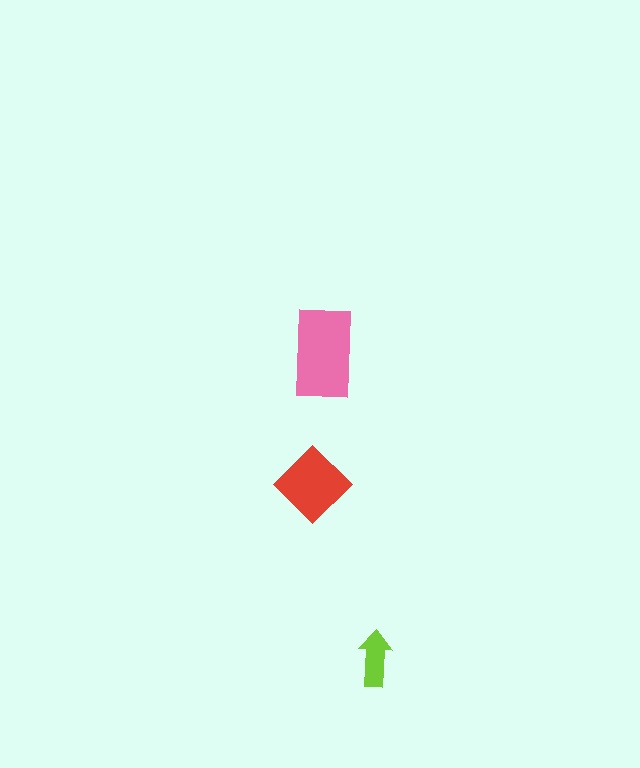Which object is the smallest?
The lime arrow.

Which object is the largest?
The pink rectangle.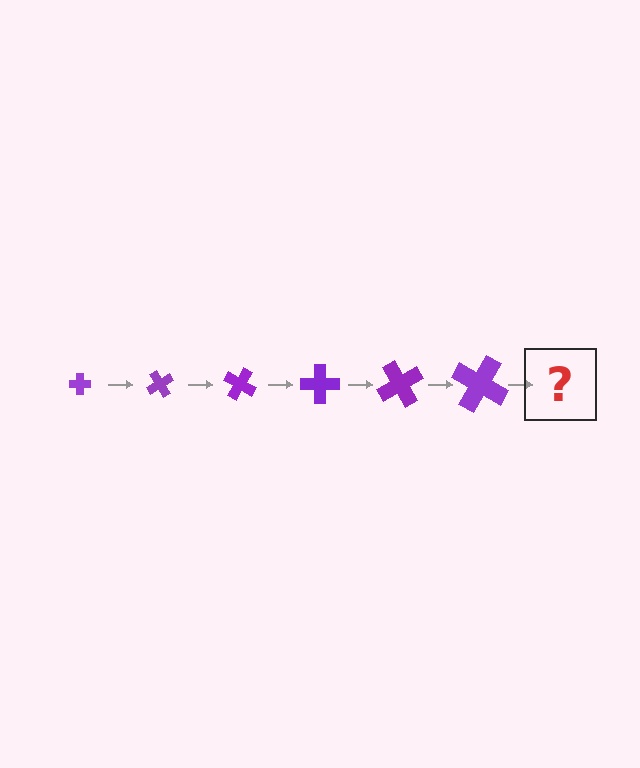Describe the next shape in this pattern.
It should be a cross, larger than the previous one and rotated 360 degrees from the start.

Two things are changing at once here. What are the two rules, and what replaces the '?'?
The two rules are that the cross grows larger each step and it rotates 60 degrees each step. The '?' should be a cross, larger than the previous one and rotated 360 degrees from the start.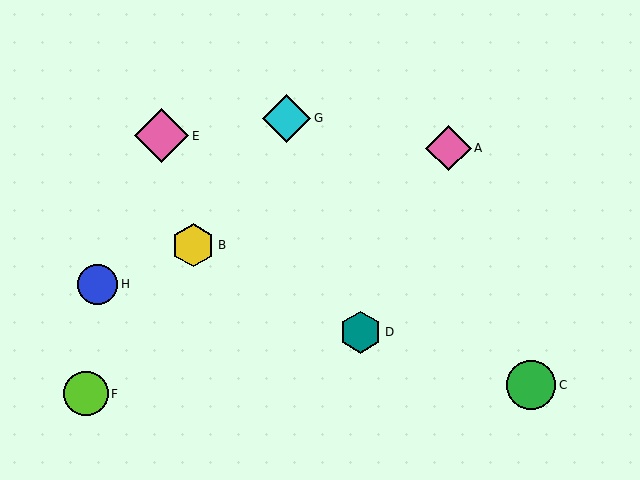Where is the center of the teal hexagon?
The center of the teal hexagon is at (361, 332).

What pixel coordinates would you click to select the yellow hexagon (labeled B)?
Click at (193, 245) to select the yellow hexagon B.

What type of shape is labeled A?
Shape A is a pink diamond.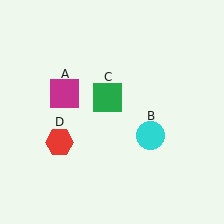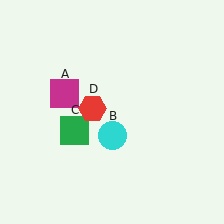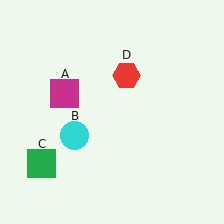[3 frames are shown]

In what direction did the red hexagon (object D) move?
The red hexagon (object D) moved up and to the right.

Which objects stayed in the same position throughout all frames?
Magenta square (object A) remained stationary.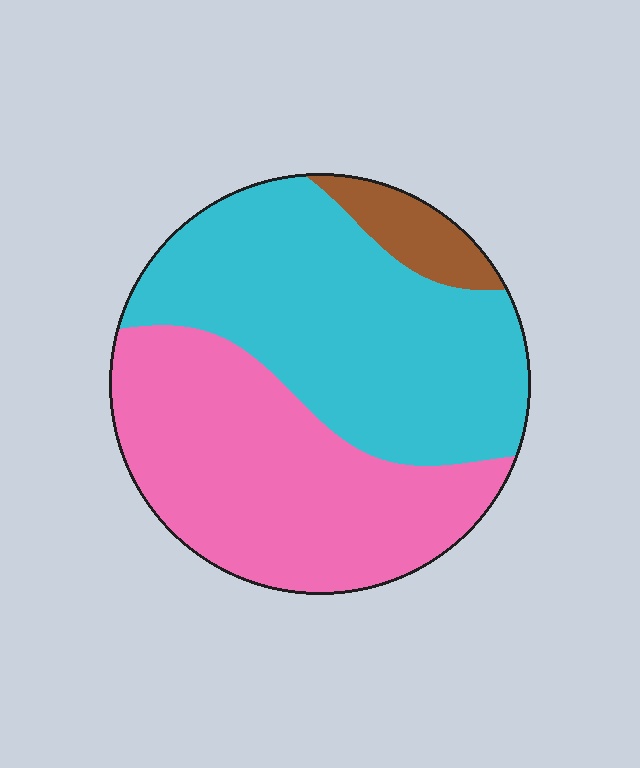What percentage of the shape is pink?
Pink covers around 45% of the shape.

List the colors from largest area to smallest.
From largest to smallest: cyan, pink, brown.